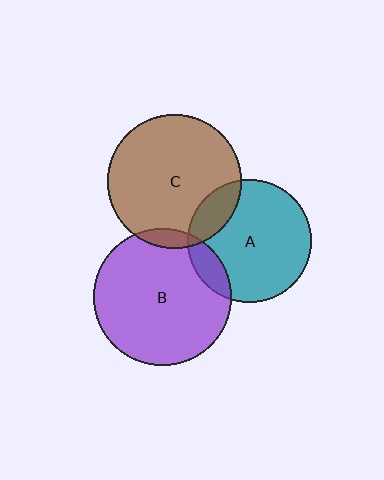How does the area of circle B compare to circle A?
Approximately 1.2 times.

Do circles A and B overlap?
Yes.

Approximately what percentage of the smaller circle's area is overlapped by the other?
Approximately 10%.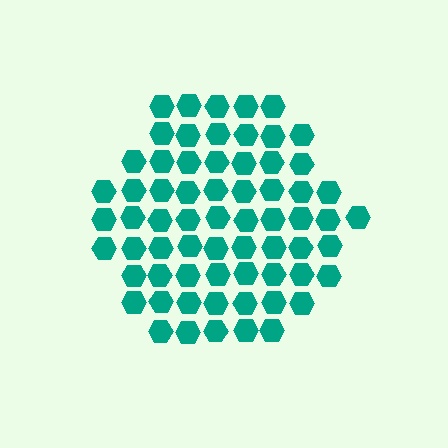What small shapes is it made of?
It is made of small hexagons.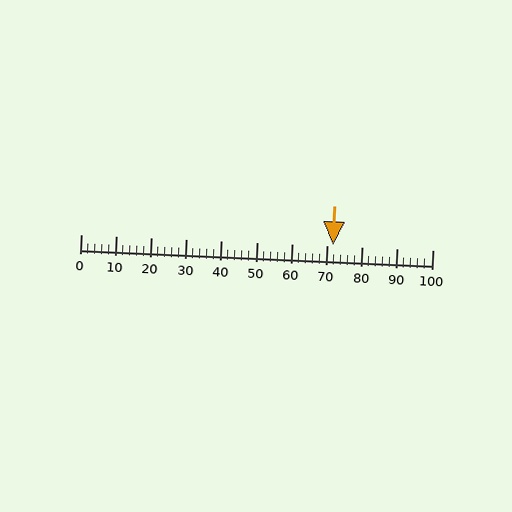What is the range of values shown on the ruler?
The ruler shows values from 0 to 100.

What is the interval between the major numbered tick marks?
The major tick marks are spaced 10 units apart.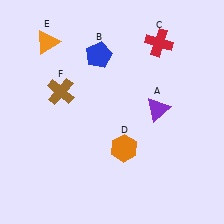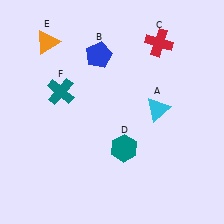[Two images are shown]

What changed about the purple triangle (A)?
In Image 1, A is purple. In Image 2, it changed to cyan.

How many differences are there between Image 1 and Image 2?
There are 3 differences between the two images.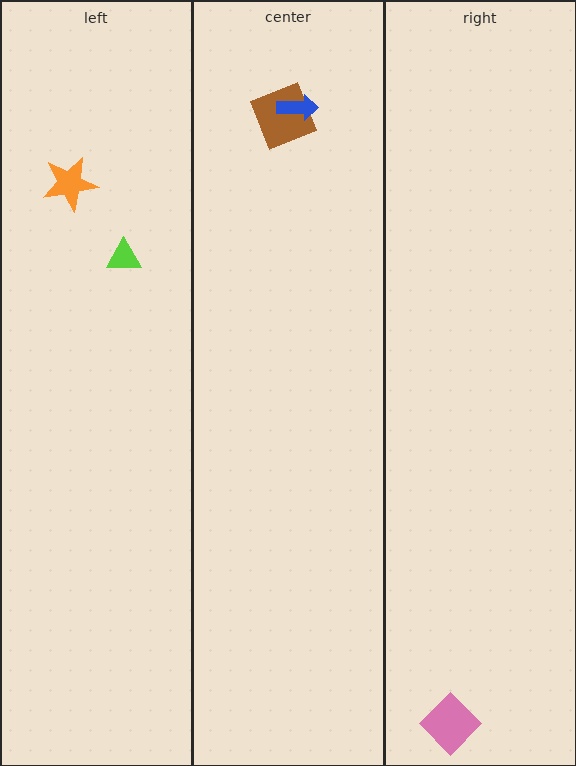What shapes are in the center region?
The brown square, the blue arrow.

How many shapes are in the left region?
2.